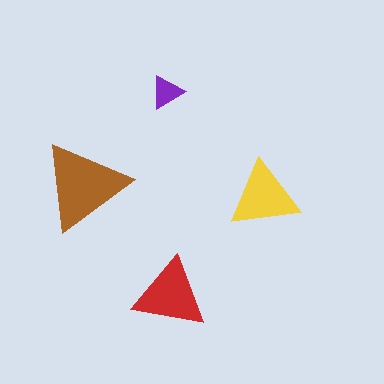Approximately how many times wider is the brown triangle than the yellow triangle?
About 1.5 times wider.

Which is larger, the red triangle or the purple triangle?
The red one.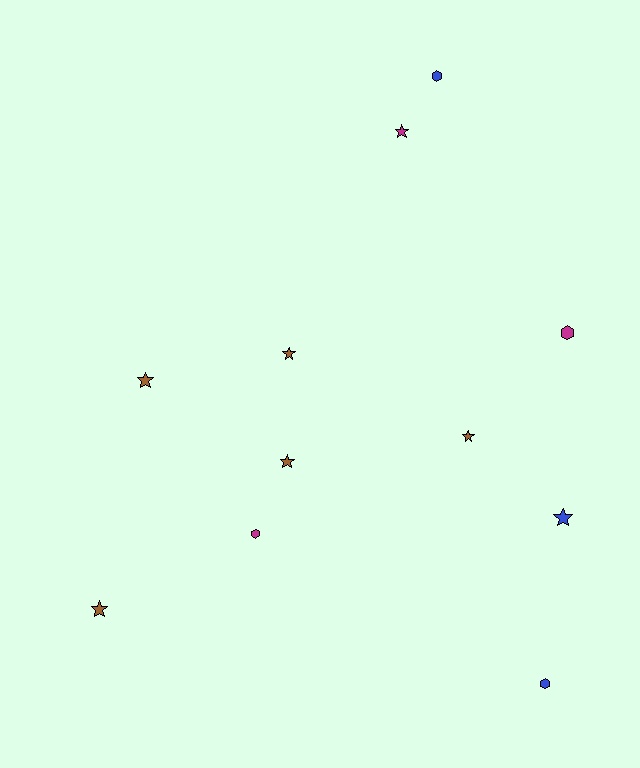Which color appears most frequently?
Brown, with 5 objects.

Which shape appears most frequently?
Star, with 7 objects.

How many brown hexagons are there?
There are no brown hexagons.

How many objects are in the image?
There are 11 objects.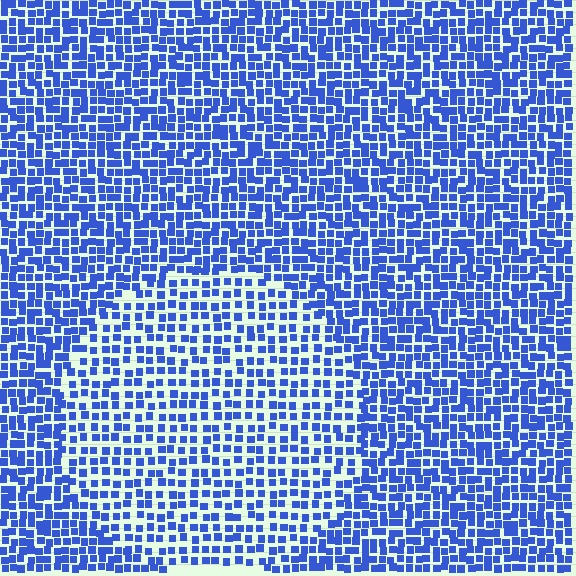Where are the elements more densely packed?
The elements are more densely packed outside the circle boundary.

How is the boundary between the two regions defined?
The boundary is defined by a change in element density (approximately 1.6x ratio). All elements are the same color, size, and shape.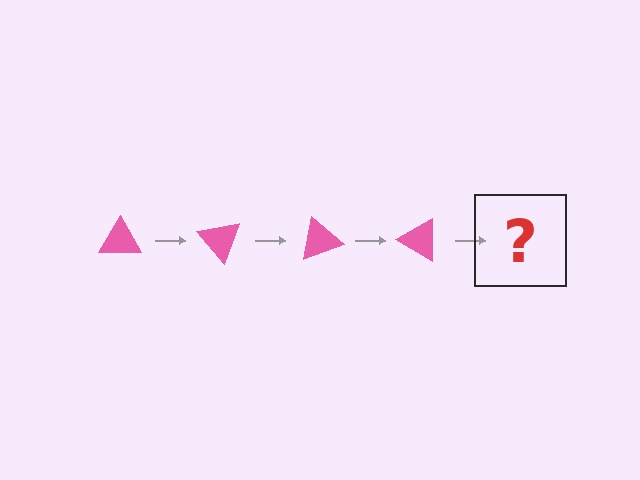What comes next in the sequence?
The next element should be a pink triangle rotated 200 degrees.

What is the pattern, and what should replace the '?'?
The pattern is that the triangle rotates 50 degrees each step. The '?' should be a pink triangle rotated 200 degrees.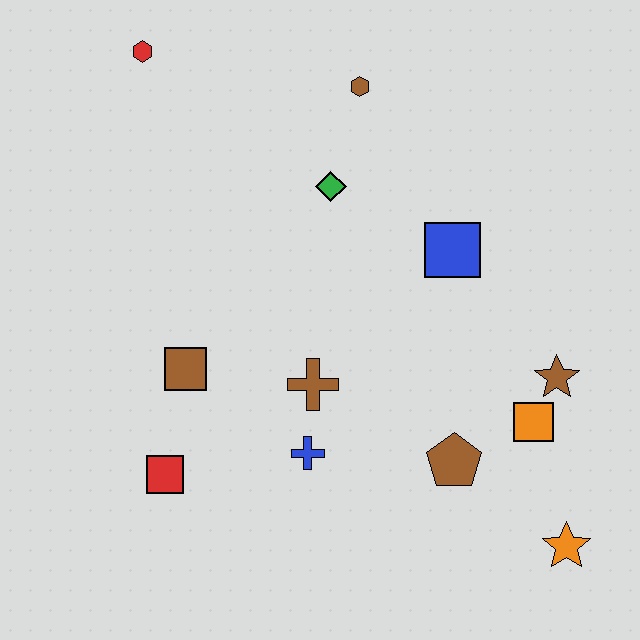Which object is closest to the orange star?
The orange square is closest to the orange star.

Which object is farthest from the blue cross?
The red hexagon is farthest from the blue cross.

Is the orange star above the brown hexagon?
No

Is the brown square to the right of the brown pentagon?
No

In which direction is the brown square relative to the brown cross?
The brown square is to the left of the brown cross.